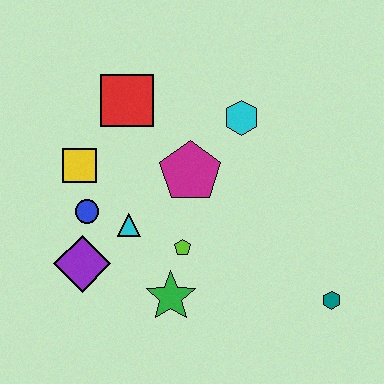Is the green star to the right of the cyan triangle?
Yes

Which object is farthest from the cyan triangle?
The teal hexagon is farthest from the cyan triangle.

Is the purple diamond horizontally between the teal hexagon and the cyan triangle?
No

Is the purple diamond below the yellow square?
Yes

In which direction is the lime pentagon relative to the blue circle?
The lime pentagon is to the right of the blue circle.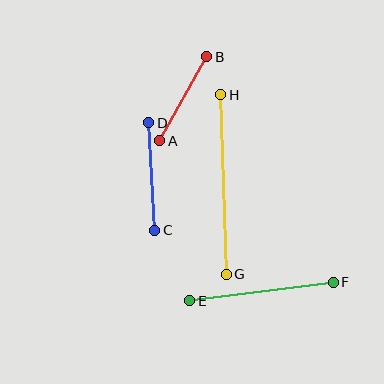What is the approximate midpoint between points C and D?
The midpoint is at approximately (152, 176) pixels.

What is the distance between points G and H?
The distance is approximately 180 pixels.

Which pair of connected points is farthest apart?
Points G and H are farthest apart.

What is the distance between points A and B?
The distance is approximately 96 pixels.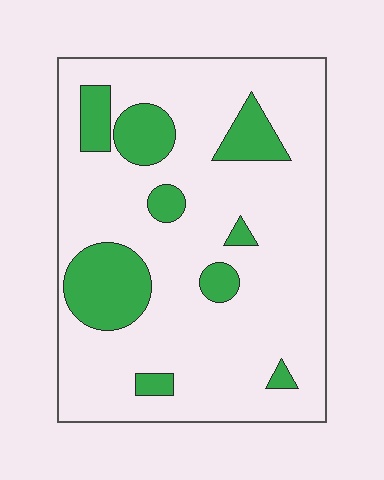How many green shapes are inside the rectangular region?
9.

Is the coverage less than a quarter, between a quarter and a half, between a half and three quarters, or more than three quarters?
Less than a quarter.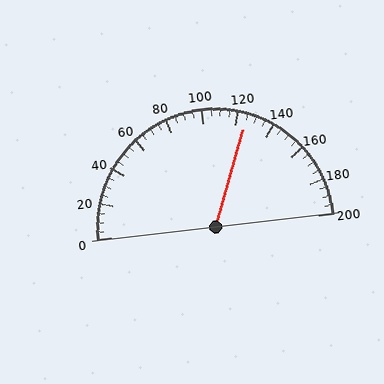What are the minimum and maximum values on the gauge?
The gauge ranges from 0 to 200.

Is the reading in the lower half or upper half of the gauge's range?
The reading is in the upper half of the range (0 to 200).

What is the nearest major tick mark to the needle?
The nearest major tick mark is 120.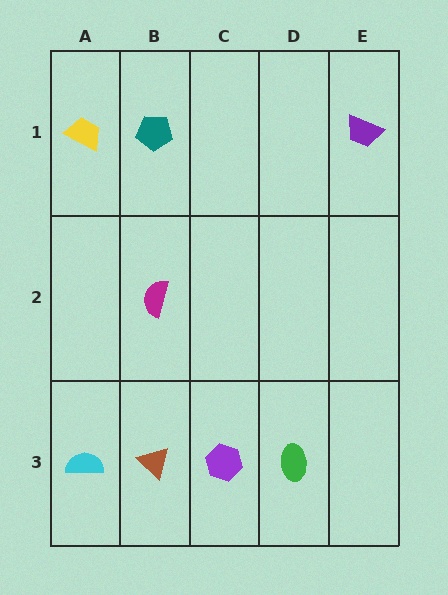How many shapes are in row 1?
3 shapes.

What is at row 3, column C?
A purple hexagon.